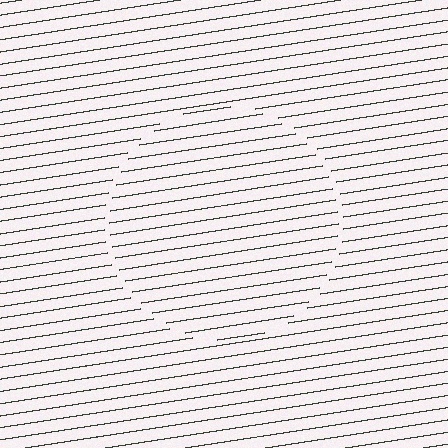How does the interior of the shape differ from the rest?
The interior of the shape contains the same grating, shifted by half a period — the contour is defined by the phase discontinuity where line-ends from the inner and outer gratings abut.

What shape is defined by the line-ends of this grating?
An illusory circle. The interior of the shape contains the same grating, shifted by half a period — the contour is defined by the phase discontinuity where line-ends from the inner and outer gratings abut.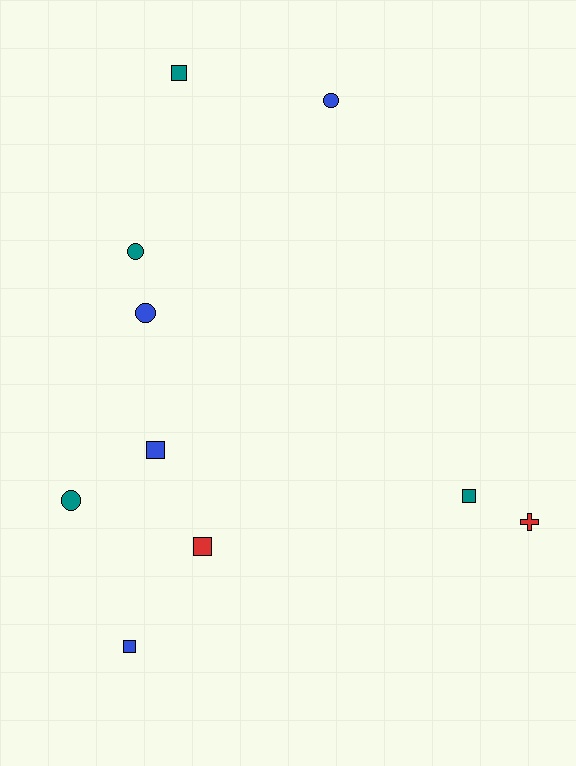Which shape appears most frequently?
Square, with 5 objects.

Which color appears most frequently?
Teal, with 4 objects.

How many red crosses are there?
There is 1 red cross.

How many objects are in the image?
There are 10 objects.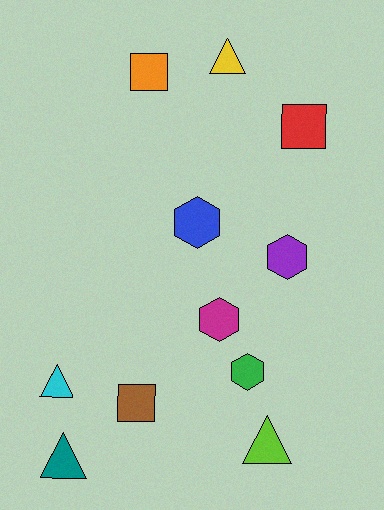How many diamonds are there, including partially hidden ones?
There are no diamonds.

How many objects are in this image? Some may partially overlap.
There are 11 objects.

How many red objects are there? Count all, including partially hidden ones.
There is 1 red object.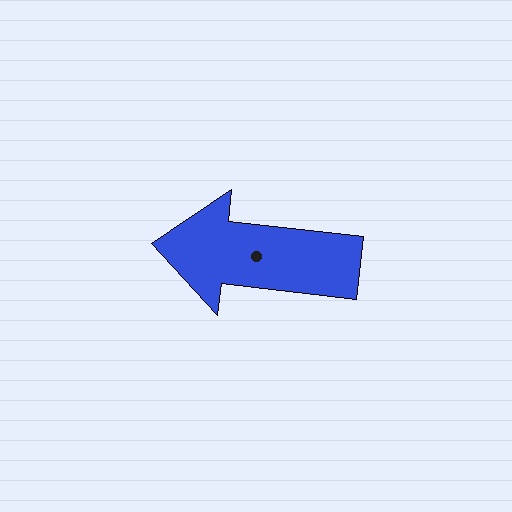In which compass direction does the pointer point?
West.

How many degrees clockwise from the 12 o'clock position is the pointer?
Approximately 277 degrees.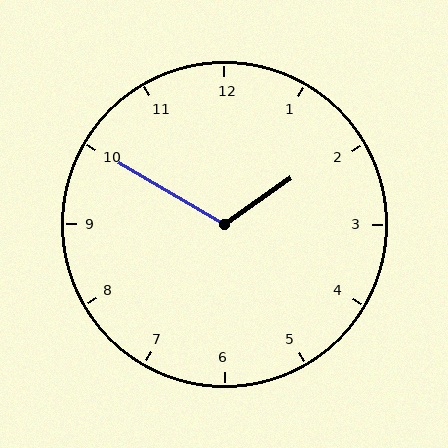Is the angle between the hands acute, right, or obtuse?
It is obtuse.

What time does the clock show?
1:50.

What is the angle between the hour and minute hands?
Approximately 115 degrees.